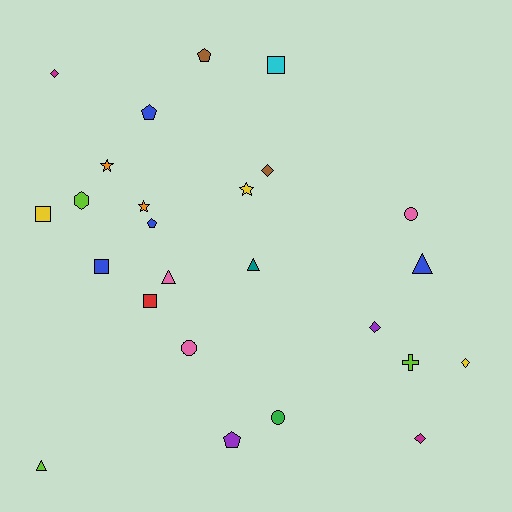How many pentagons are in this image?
There are 4 pentagons.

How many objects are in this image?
There are 25 objects.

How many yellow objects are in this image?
There are 3 yellow objects.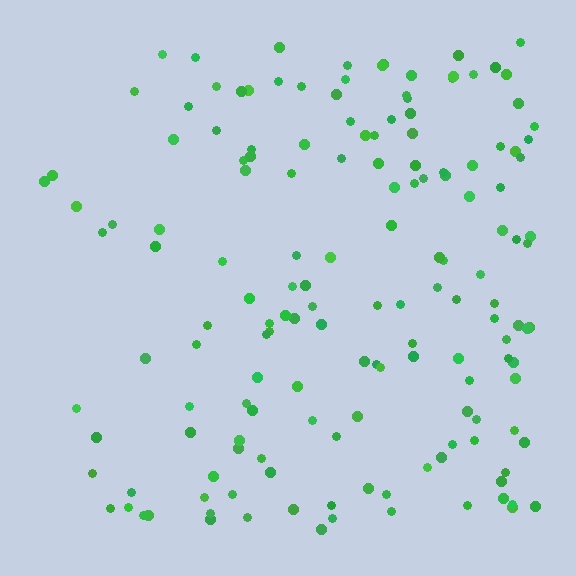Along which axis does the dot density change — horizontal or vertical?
Horizontal.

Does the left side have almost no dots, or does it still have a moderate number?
Still a moderate number, just noticeably fewer than the right.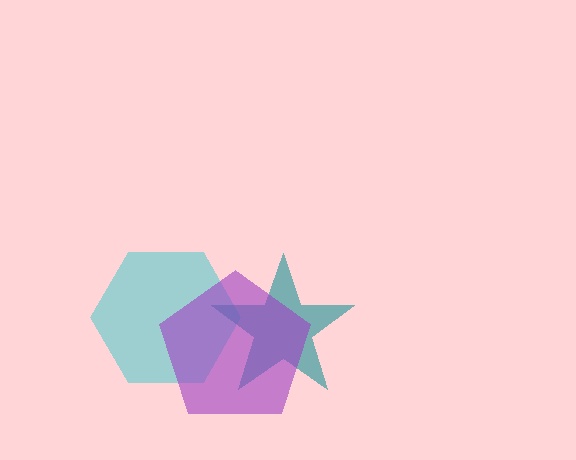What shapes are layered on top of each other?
The layered shapes are: a cyan hexagon, a teal star, a purple pentagon.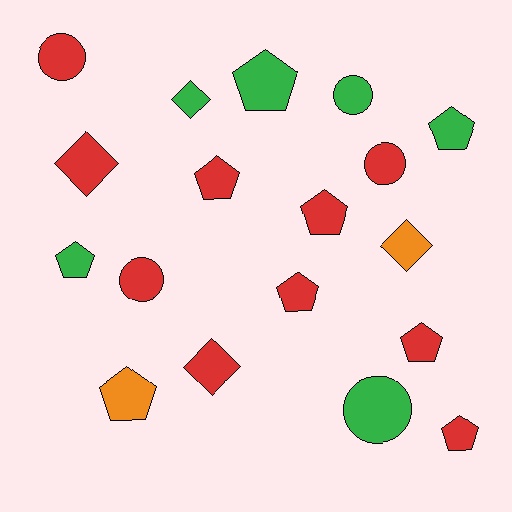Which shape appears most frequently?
Pentagon, with 9 objects.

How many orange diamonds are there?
There is 1 orange diamond.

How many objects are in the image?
There are 18 objects.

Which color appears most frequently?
Red, with 10 objects.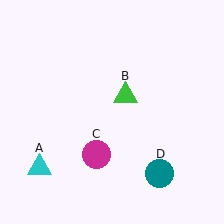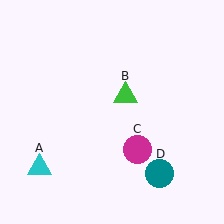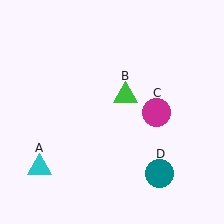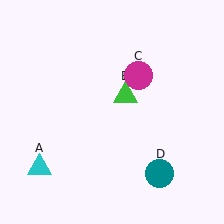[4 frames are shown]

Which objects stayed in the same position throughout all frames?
Cyan triangle (object A) and green triangle (object B) and teal circle (object D) remained stationary.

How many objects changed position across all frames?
1 object changed position: magenta circle (object C).